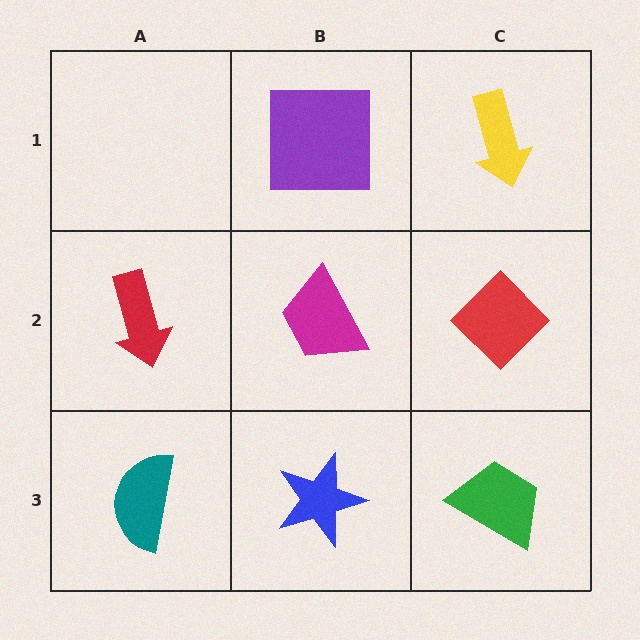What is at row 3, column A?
A teal semicircle.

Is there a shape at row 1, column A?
No, that cell is empty.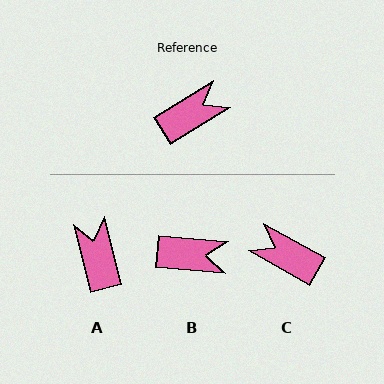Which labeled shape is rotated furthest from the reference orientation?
C, about 118 degrees away.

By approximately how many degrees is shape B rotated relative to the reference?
Approximately 37 degrees clockwise.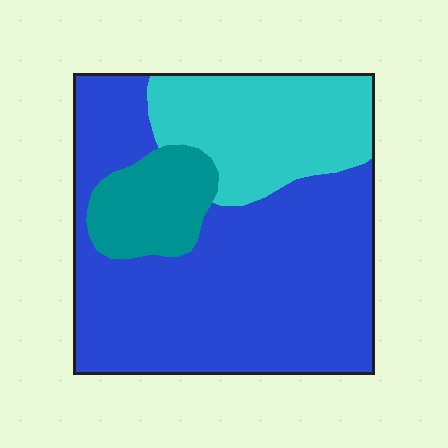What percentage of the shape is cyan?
Cyan takes up less than a quarter of the shape.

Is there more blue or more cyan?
Blue.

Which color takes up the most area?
Blue, at roughly 65%.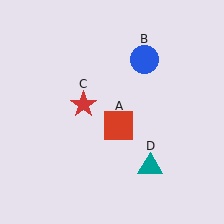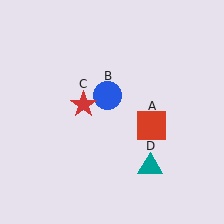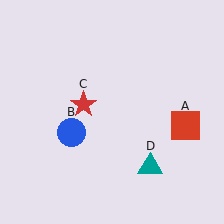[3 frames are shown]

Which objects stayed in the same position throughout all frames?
Red star (object C) and teal triangle (object D) remained stationary.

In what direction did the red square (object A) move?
The red square (object A) moved right.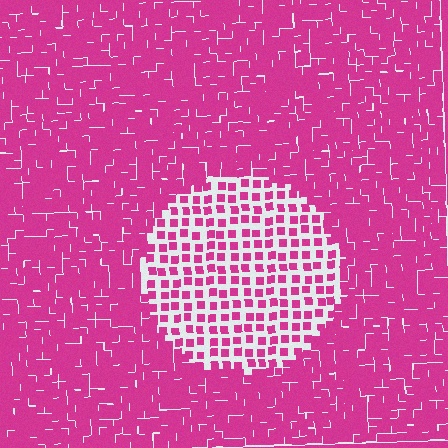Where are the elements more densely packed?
The elements are more densely packed outside the circle boundary.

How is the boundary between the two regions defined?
The boundary is defined by a change in element density (approximately 2.4x ratio). All elements are the same color, size, and shape.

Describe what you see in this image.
The image contains small magenta elements arranged at two different densities. A circle-shaped region is visible where the elements are less densely packed than the surrounding area.